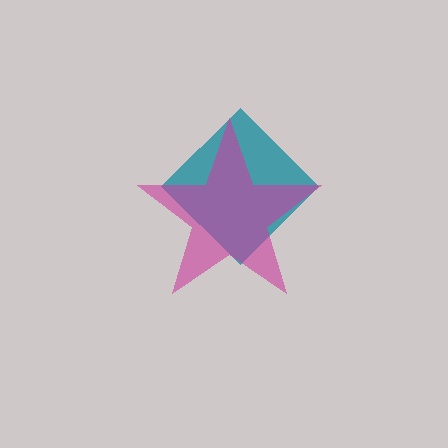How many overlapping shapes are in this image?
There are 2 overlapping shapes in the image.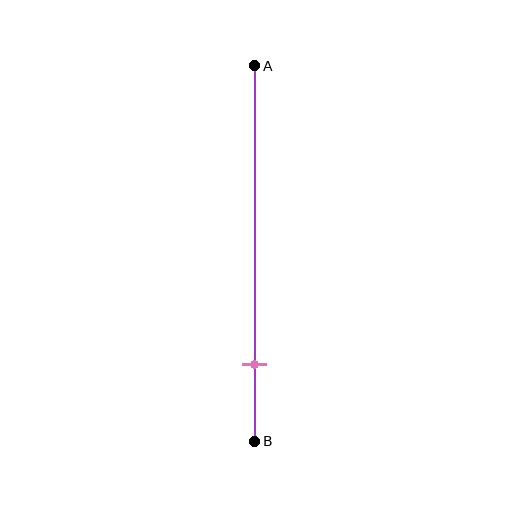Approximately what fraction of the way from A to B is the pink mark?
The pink mark is approximately 80% of the way from A to B.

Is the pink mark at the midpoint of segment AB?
No, the mark is at about 80% from A, not at the 50% midpoint.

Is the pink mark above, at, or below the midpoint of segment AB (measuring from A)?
The pink mark is below the midpoint of segment AB.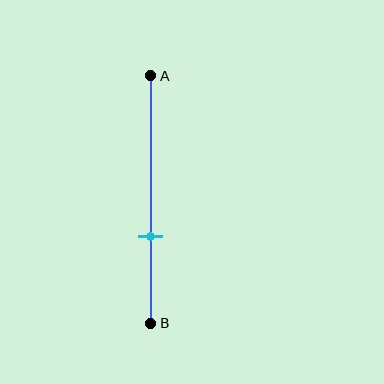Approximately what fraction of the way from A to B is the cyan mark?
The cyan mark is approximately 65% of the way from A to B.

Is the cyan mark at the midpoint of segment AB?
No, the mark is at about 65% from A, not at the 50% midpoint.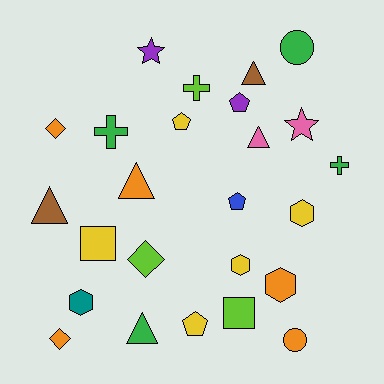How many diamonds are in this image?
There are 3 diamonds.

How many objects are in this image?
There are 25 objects.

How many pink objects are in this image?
There are 2 pink objects.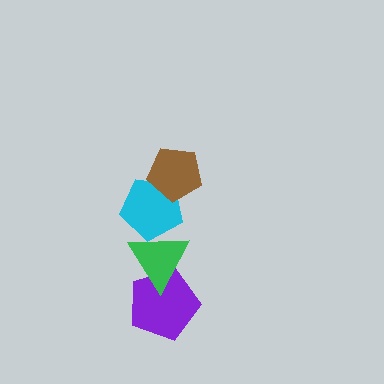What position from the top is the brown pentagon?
The brown pentagon is 1st from the top.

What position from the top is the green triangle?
The green triangle is 3rd from the top.